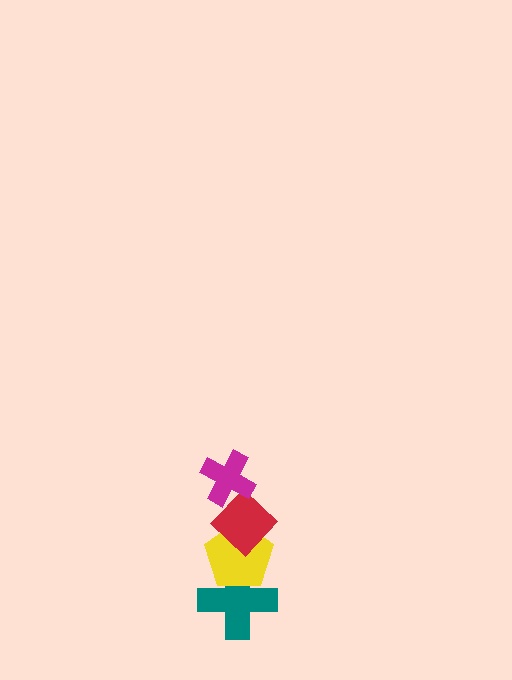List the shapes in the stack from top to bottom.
From top to bottom: the magenta cross, the red diamond, the yellow pentagon, the teal cross.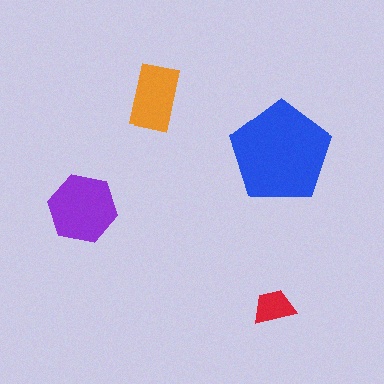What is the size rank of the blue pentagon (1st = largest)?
1st.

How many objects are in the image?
There are 4 objects in the image.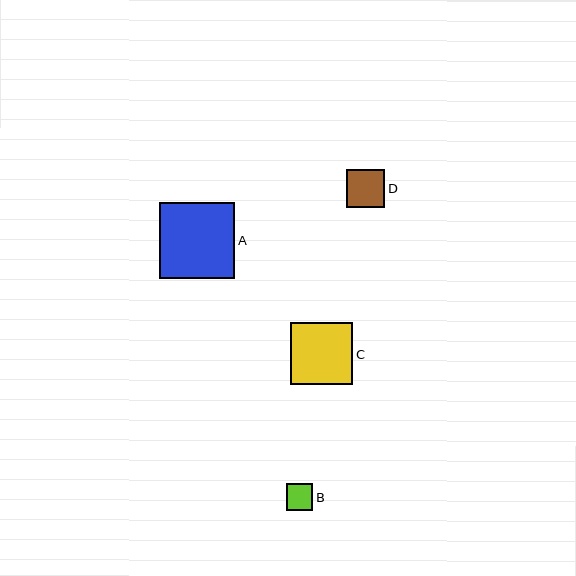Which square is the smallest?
Square B is the smallest with a size of approximately 27 pixels.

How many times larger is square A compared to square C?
Square A is approximately 1.2 times the size of square C.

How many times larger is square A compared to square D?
Square A is approximately 2.0 times the size of square D.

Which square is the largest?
Square A is the largest with a size of approximately 75 pixels.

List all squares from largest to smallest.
From largest to smallest: A, C, D, B.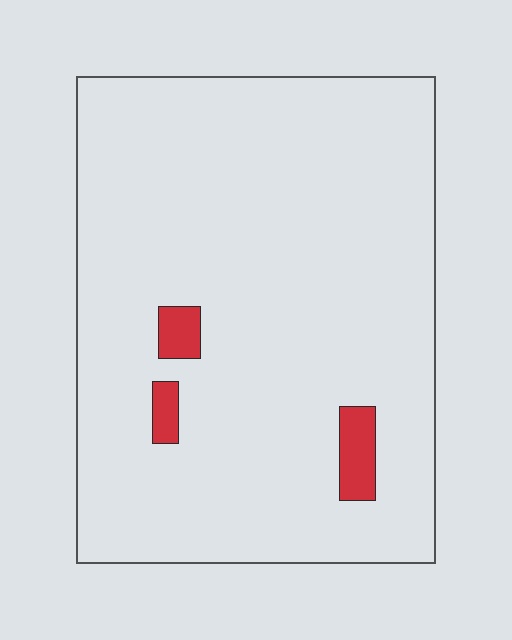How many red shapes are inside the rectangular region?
3.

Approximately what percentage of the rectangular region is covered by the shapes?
Approximately 5%.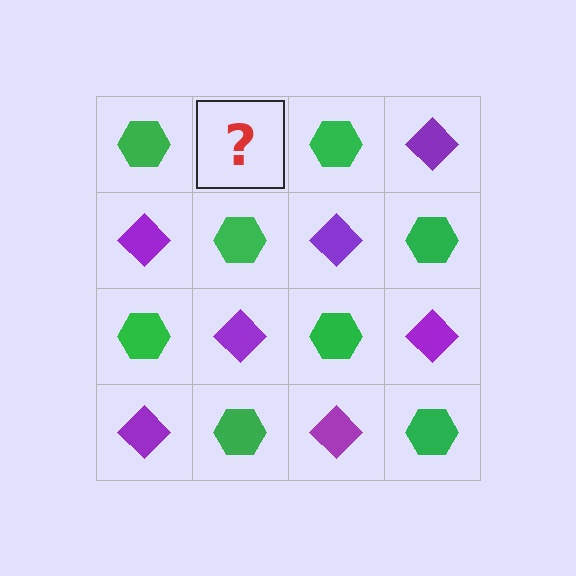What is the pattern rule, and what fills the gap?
The rule is that it alternates green hexagon and purple diamond in a checkerboard pattern. The gap should be filled with a purple diamond.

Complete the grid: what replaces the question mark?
The question mark should be replaced with a purple diamond.